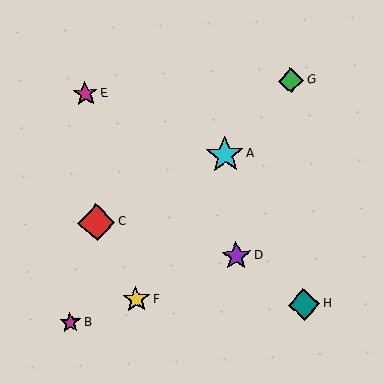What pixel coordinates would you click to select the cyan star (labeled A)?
Click at (225, 155) to select the cyan star A.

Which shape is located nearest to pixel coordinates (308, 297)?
The teal diamond (labeled H) at (304, 304) is nearest to that location.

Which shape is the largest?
The cyan star (labeled A) is the largest.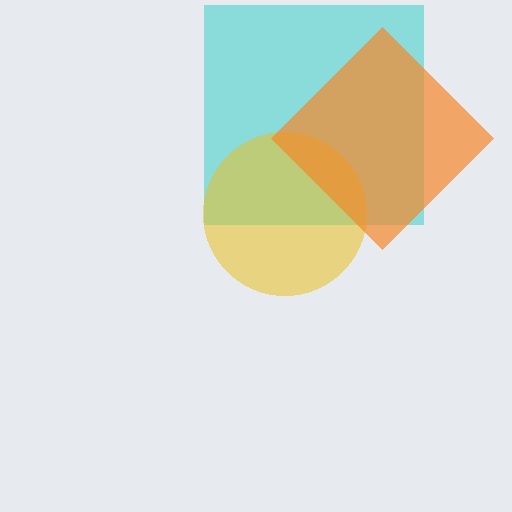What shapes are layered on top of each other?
The layered shapes are: a cyan square, a yellow circle, an orange diamond.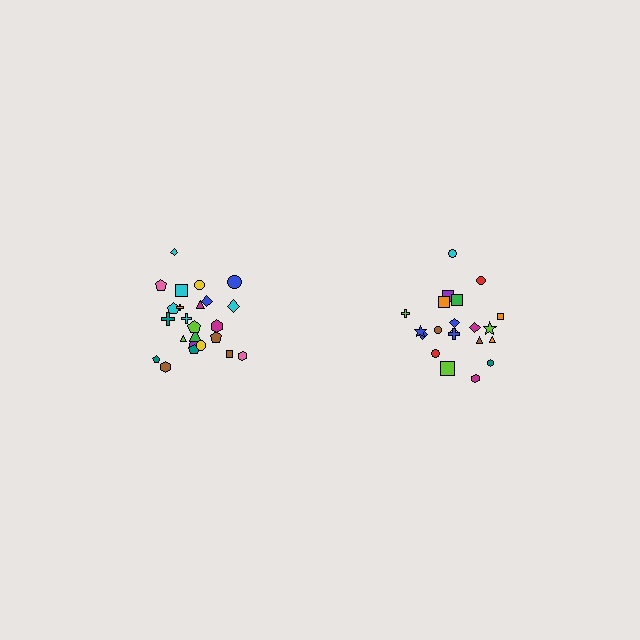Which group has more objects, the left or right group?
The left group.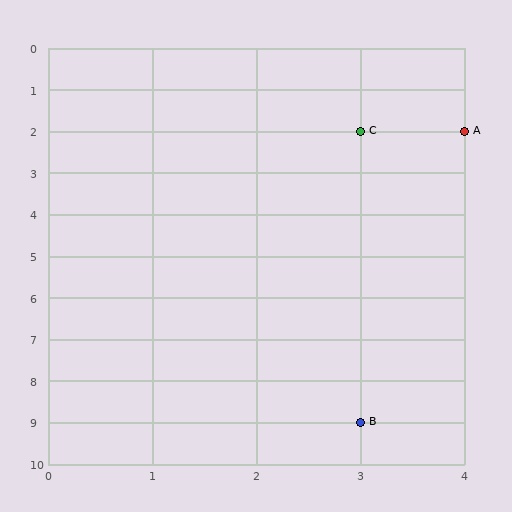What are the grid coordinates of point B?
Point B is at grid coordinates (3, 9).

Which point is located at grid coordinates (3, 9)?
Point B is at (3, 9).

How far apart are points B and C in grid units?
Points B and C are 7 rows apart.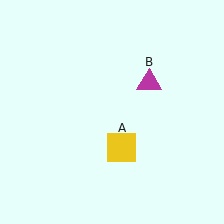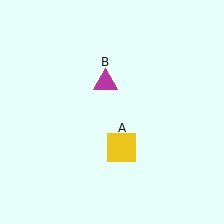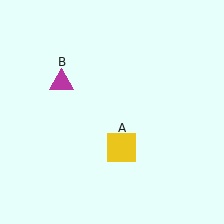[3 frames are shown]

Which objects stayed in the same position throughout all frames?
Yellow square (object A) remained stationary.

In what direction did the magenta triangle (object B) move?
The magenta triangle (object B) moved left.